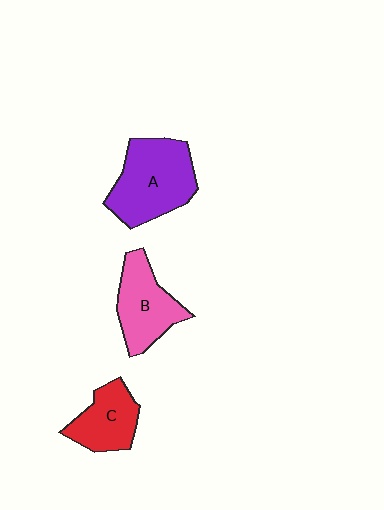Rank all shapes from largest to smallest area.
From largest to smallest: A (purple), B (pink), C (red).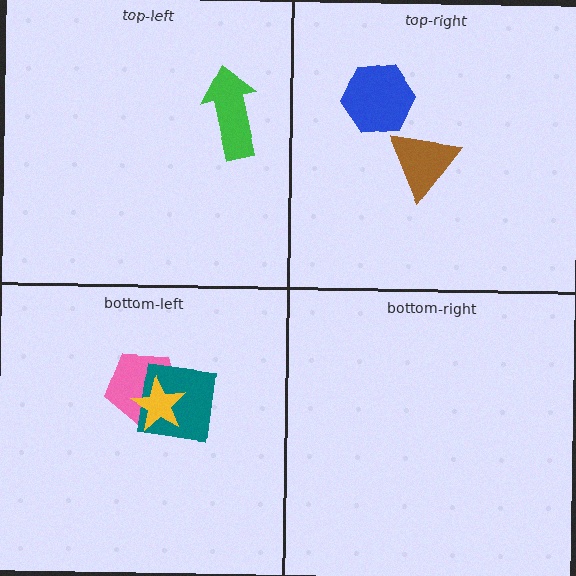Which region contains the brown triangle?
The top-right region.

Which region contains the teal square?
The bottom-left region.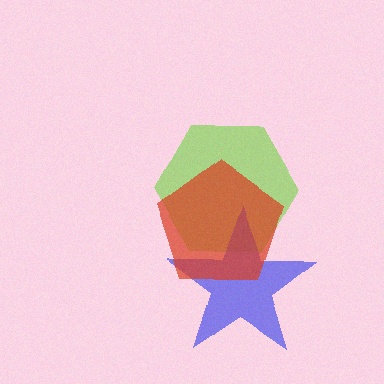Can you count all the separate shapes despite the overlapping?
Yes, there are 3 separate shapes.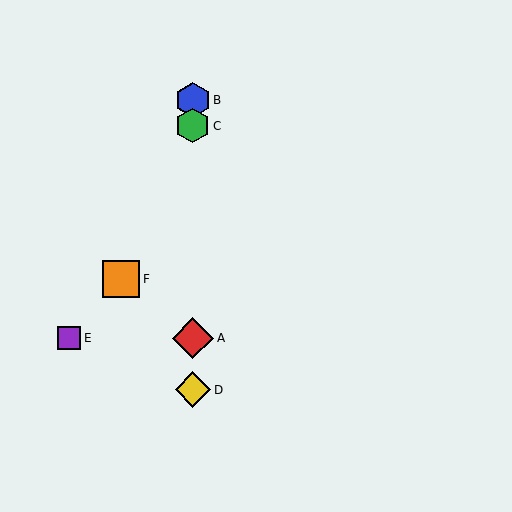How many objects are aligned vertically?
4 objects (A, B, C, D) are aligned vertically.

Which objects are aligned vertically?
Objects A, B, C, D are aligned vertically.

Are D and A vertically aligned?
Yes, both are at x≈193.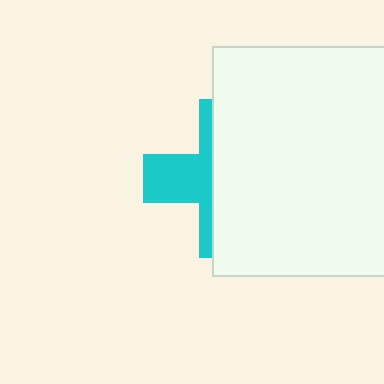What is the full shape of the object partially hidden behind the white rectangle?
The partially hidden object is a cyan cross.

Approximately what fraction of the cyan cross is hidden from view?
Roughly 64% of the cyan cross is hidden behind the white rectangle.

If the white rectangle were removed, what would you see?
You would see the complete cyan cross.